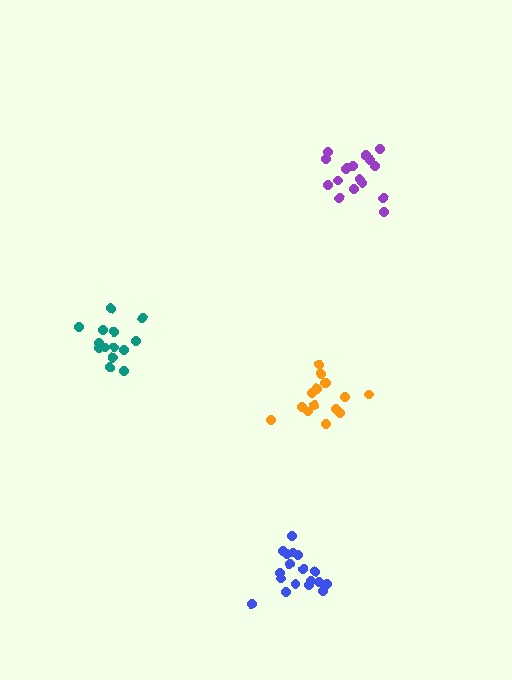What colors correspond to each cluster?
The clusters are colored: teal, blue, orange, purple.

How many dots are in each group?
Group 1: 14 dots, Group 2: 18 dots, Group 3: 15 dots, Group 4: 17 dots (64 total).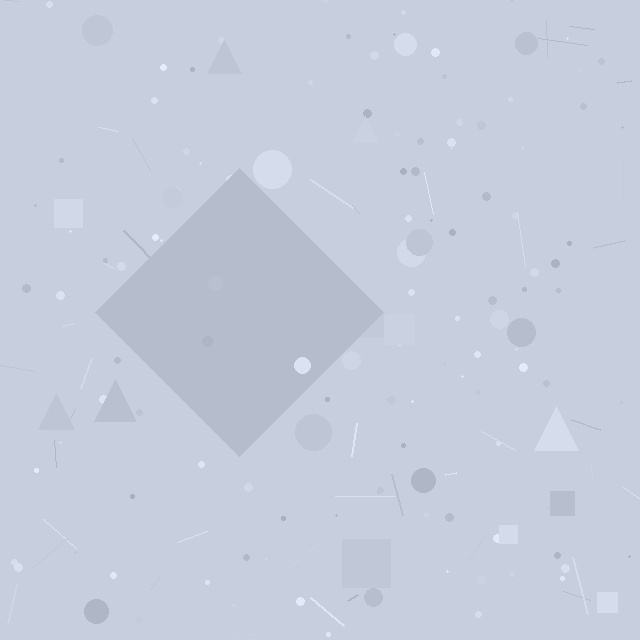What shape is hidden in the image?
A diamond is hidden in the image.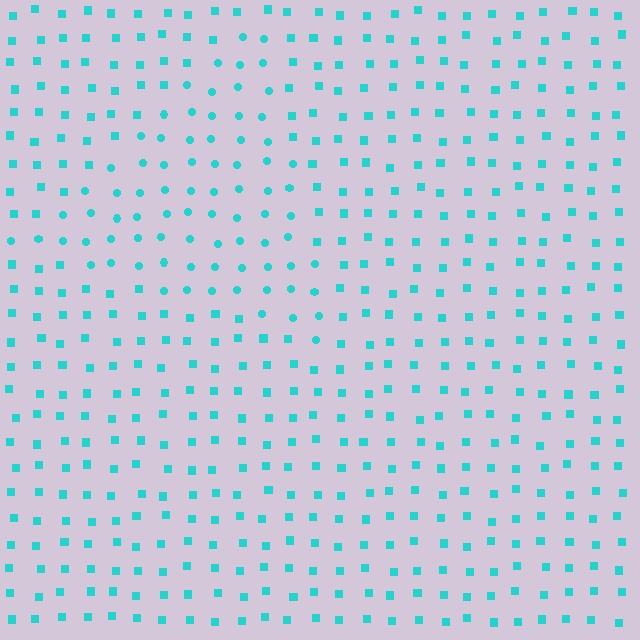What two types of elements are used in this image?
The image uses circles inside the triangle region and squares outside it.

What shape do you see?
I see a triangle.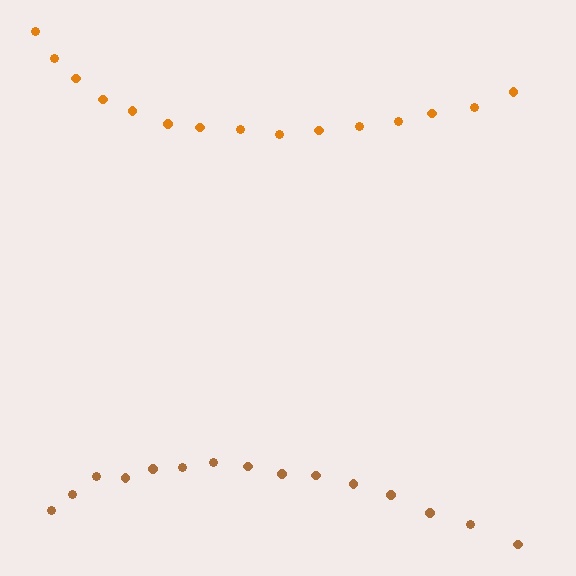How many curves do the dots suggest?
There are 2 distinct paths.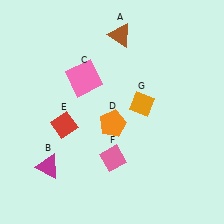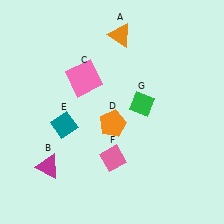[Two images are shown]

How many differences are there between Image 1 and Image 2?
There are 3 differences between the two images.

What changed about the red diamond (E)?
In Image 1, E is red. In Image 2, it changed to teal.